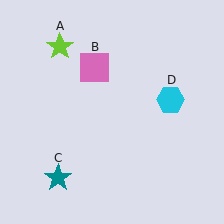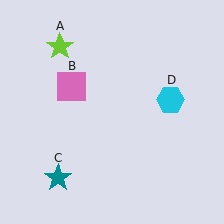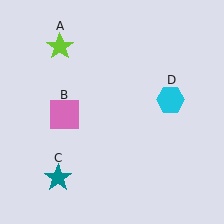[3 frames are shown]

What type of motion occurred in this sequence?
The pink square (object B) rotated counterclockwise around the center of the scene.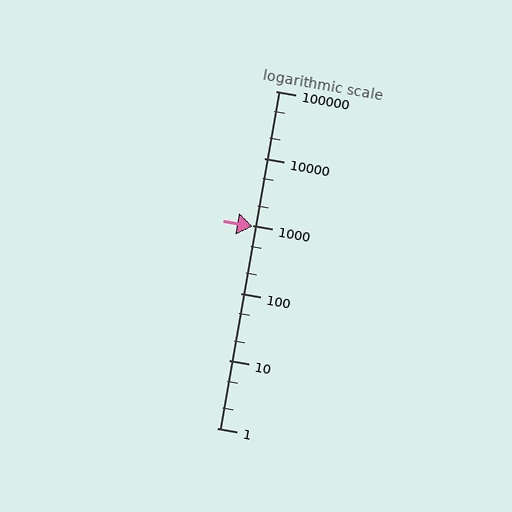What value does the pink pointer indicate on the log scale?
The pointer indicates approximately 980.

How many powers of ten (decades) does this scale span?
The scale spans 5 decades, from 1 to 100000.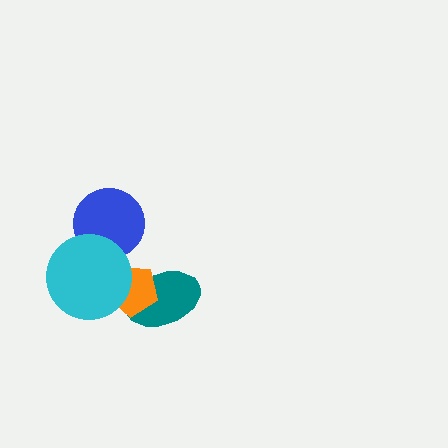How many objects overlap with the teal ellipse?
1 object overlaps with the teal ellipse.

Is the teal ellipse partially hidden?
Yes, it is partially covered by another shape.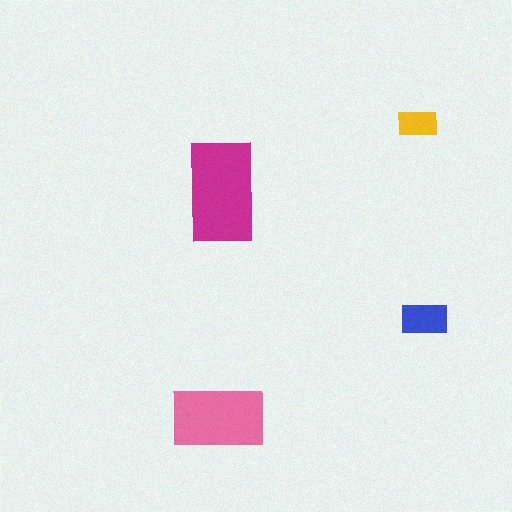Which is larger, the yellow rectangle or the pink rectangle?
The pink one.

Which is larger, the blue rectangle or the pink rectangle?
The pink one.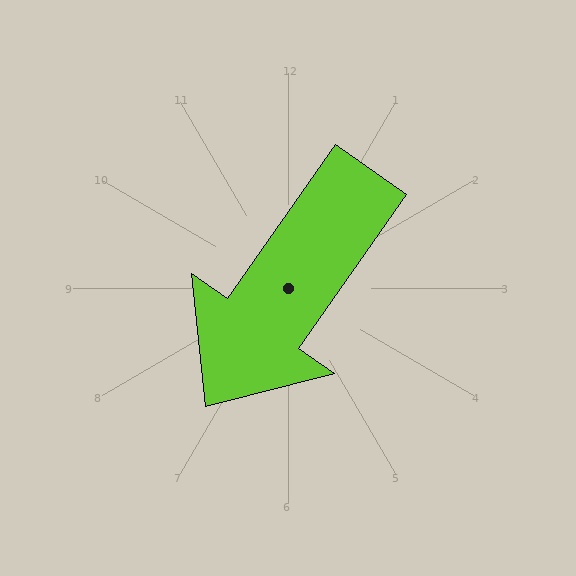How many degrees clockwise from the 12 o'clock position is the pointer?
Approximately 215 degrees.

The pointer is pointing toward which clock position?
Roughly 7 o'clock.